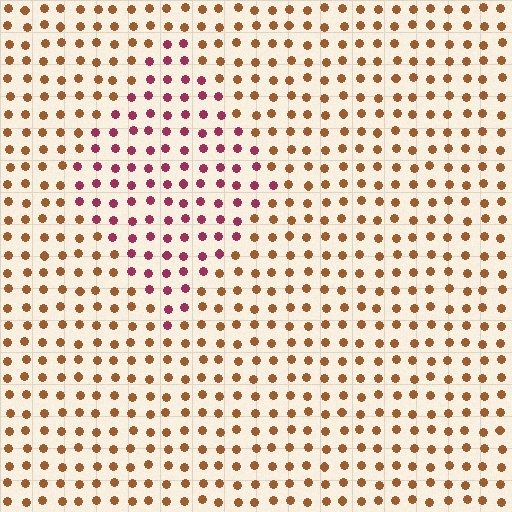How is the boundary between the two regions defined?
The boundary is defined purely by a slight shift in hue (about 49 degrees). Spacing, size, and orientation are identical on both sides.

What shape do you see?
I see a diamond.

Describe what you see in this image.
The image is filled with small brown elements in a uniform arrangement. A diamond-shaped region is visible where the elements are tinted to a slightly different hue, forming a subtle color boundary.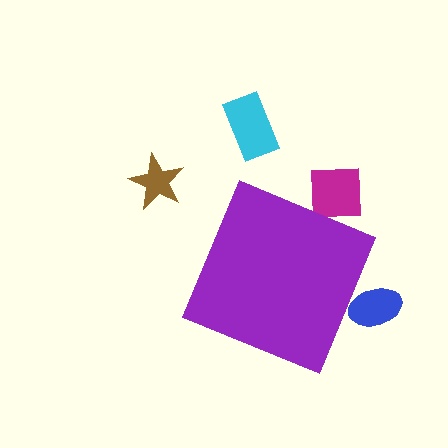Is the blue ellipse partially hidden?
Yes, the blue ellipse is partially hidden behind the purple diamond.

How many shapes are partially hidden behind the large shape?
2 shapes are partially hidden.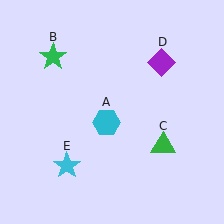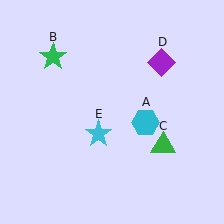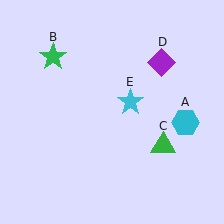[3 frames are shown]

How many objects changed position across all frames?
2 objects changed position: cyan hexagon (object A), cyan star (object E).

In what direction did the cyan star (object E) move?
The cyan star (object E) moved up and to the right.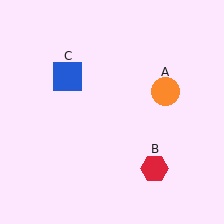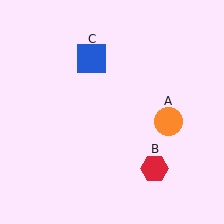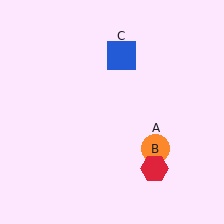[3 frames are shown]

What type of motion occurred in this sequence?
The orange circle (object A), blue square (object C) rotated clockwise around the center of the scene.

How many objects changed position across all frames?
2 objects changed position: orange circle (object A), blue square (object C).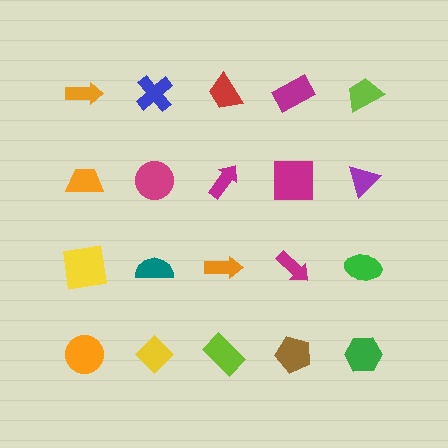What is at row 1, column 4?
A magenta rectangle.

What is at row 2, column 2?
A magenta circle.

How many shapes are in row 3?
5 shapes.